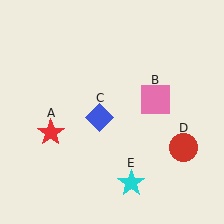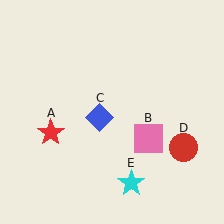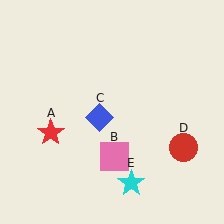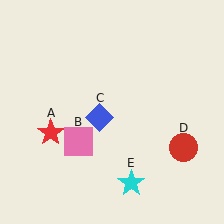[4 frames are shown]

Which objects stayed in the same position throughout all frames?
Red star (object A) and blue diamond (object C) and red circle (object D) and cyan star (object E) remained stationary.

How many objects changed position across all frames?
1 object changed position: pink square (object B).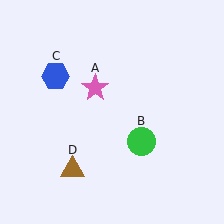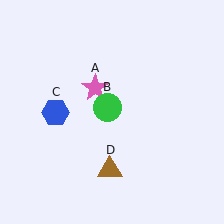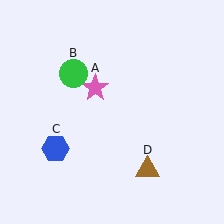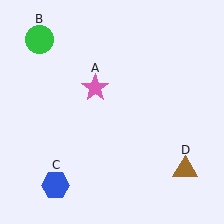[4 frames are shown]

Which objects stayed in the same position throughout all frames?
Pink star (object A) remained stationary.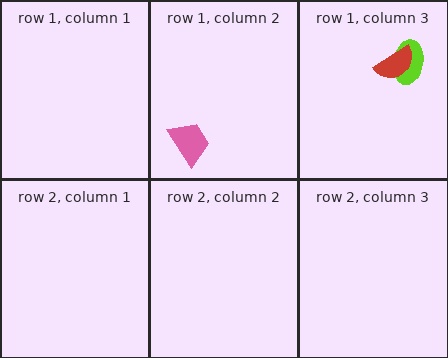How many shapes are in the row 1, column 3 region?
2.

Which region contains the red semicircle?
The row 1, column 3 region.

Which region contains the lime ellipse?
The row 1, column 3 region.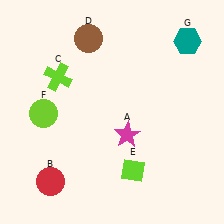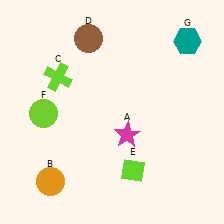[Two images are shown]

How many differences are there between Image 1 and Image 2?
There is 1 difference between the two images.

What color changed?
The circle (B) changed from red in Image 1 to orange in Image 2.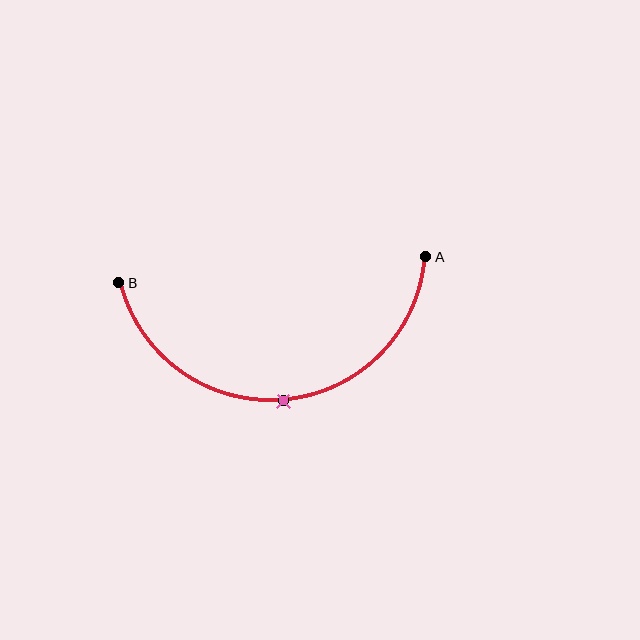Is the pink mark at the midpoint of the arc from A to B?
Yes. The pink mark lies on the arc at equal arc-length from both A and B — it is the arc midpoint.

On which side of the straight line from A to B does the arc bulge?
The arc bulges below the straight line connecting A and B.